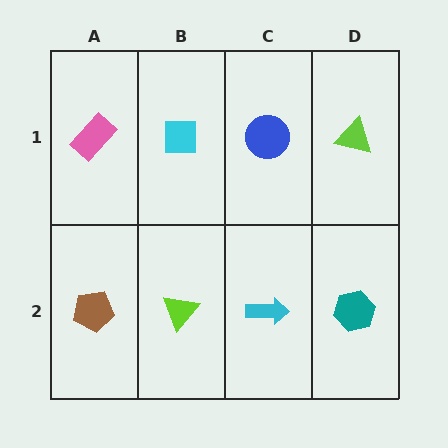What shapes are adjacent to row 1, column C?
A cyan arrow (row 2, column C), a cyan square (row 1, column B), a lime triangle (row 1, column D).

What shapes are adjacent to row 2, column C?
A blue circle (row 1, column C), a lime triangle (row 2, column B), a teal hexagon (row 2, column D).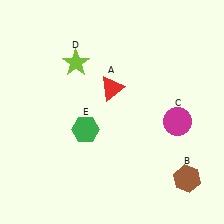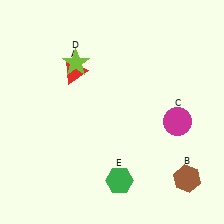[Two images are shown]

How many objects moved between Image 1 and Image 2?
2 objects moved between the two images.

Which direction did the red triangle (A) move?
The red triangle (A) moved left.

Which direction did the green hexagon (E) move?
The green hexagon (E) moved down.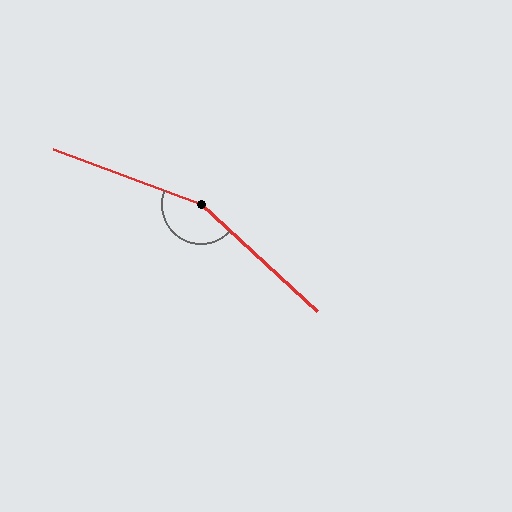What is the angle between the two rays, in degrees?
Approximately 158 degrees.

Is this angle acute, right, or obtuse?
It is obtuse.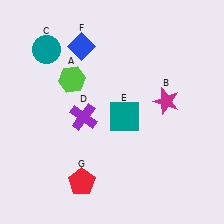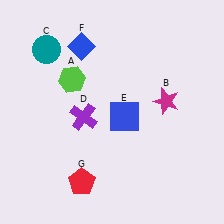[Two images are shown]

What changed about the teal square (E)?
In Image 1, E is teal. In Image 2, it changed to blue.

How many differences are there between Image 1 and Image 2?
There is 1 difference between the two images.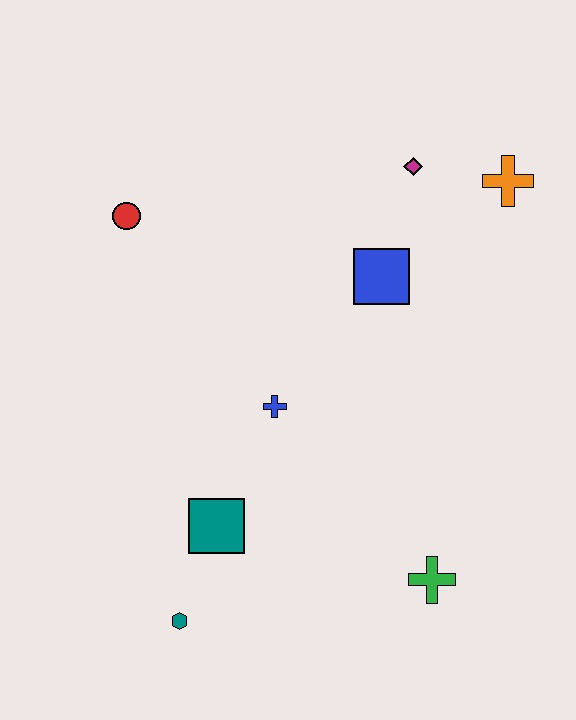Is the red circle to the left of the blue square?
Yes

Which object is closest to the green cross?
The teal square is closest to the green cross.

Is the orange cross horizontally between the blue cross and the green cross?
No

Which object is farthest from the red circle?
The green cross is farthest from the red circle.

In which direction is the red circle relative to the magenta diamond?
The red circle is to the left of the magenta diamond.